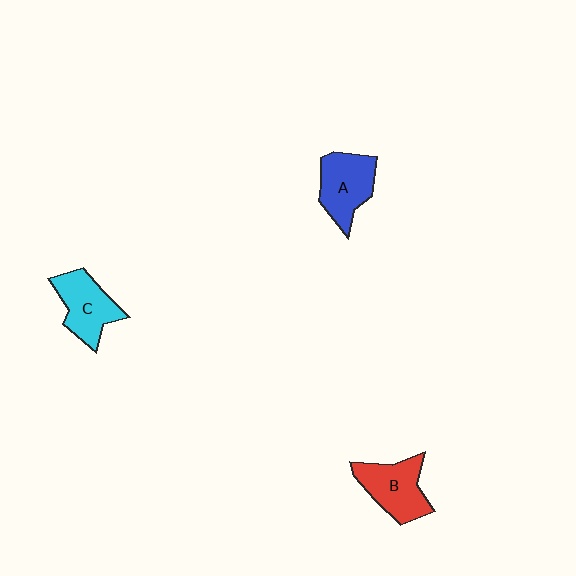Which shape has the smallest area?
Shape C (cyan).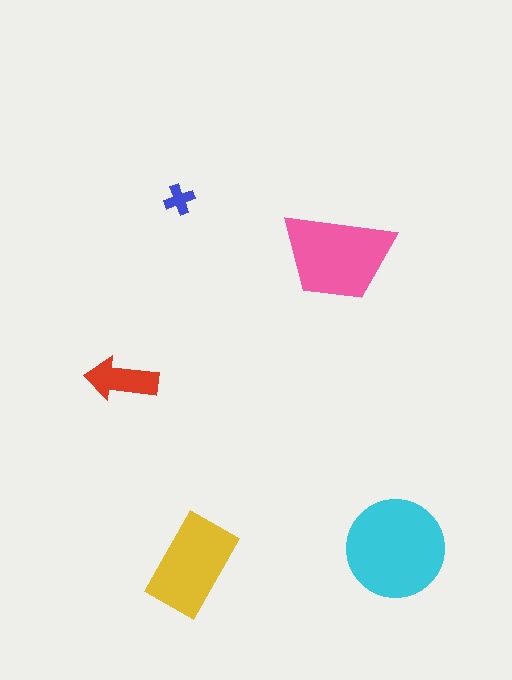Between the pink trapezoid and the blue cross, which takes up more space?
The pink trapezoid.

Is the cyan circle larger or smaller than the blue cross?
Larger.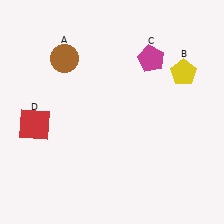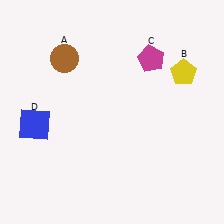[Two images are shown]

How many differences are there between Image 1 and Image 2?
There is 1 difference between the two images.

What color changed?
The square (D) changed from red in Image 1 to blue in Image 2.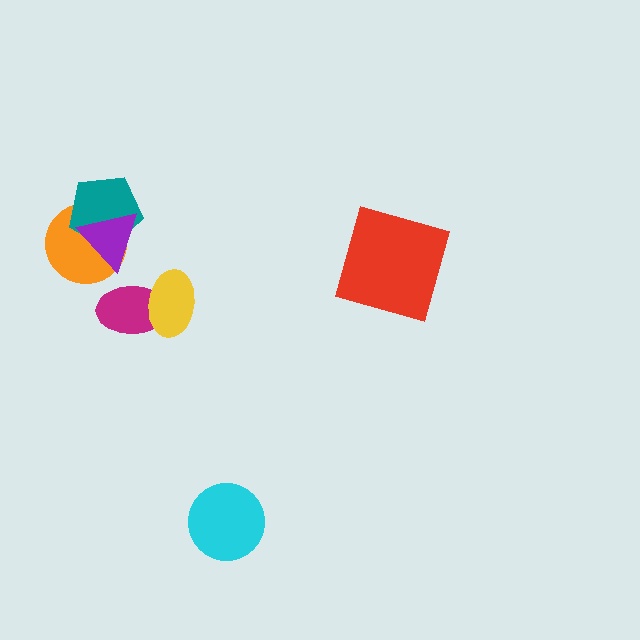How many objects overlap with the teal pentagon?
2 objects overlap with the teal pentagon.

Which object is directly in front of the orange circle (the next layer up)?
The teal pentagon is directly in front of the orange circle.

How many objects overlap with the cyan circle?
0 objects overlap with the cyan circle.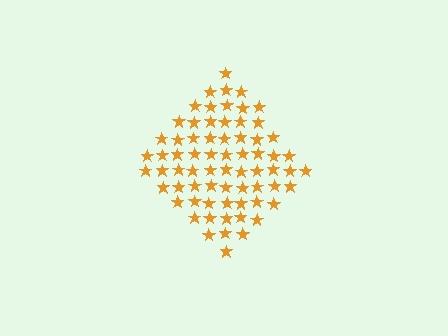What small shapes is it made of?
It is made of small stars.